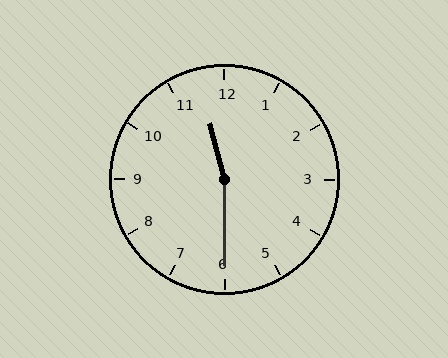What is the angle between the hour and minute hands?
Approximately 165 degrees.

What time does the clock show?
11:30.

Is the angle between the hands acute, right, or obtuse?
It is obtuse.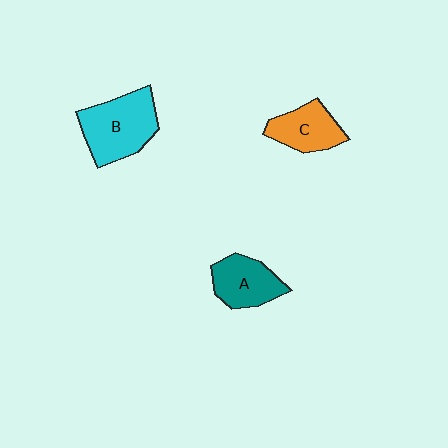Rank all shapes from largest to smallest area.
From largest to smallest: B (cyan), A (teal), C (orange).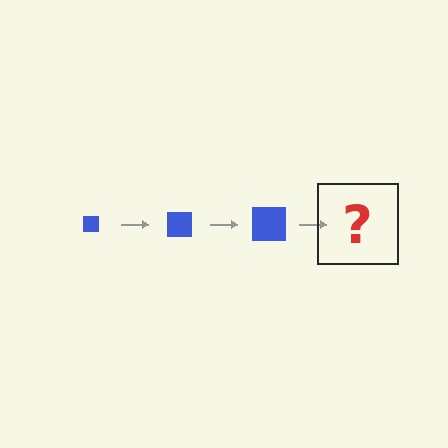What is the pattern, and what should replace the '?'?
The pattern is that the square gets progressively larger each step. The '?' should be a blue square, larger than the previous one.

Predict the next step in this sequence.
The next step is a blue square, larger than the previous one.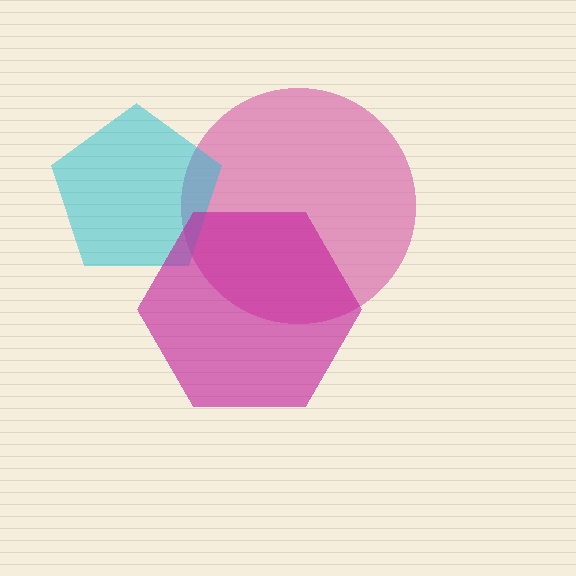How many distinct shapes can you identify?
There are 3 distinct shapes: a pink circle, a cyan pentagon, a magenta hexagon.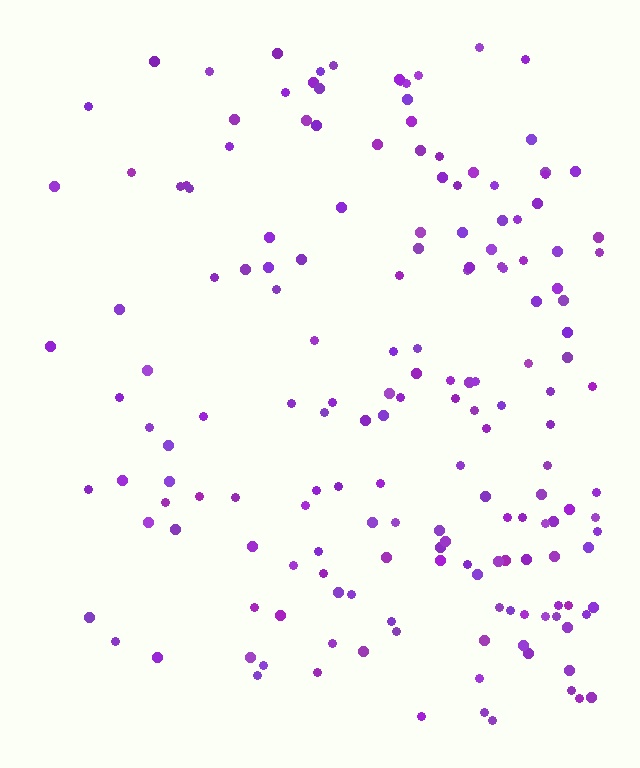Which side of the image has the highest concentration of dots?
The right.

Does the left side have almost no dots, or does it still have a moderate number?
Still a moderate number, just noticeably fewer than the right.